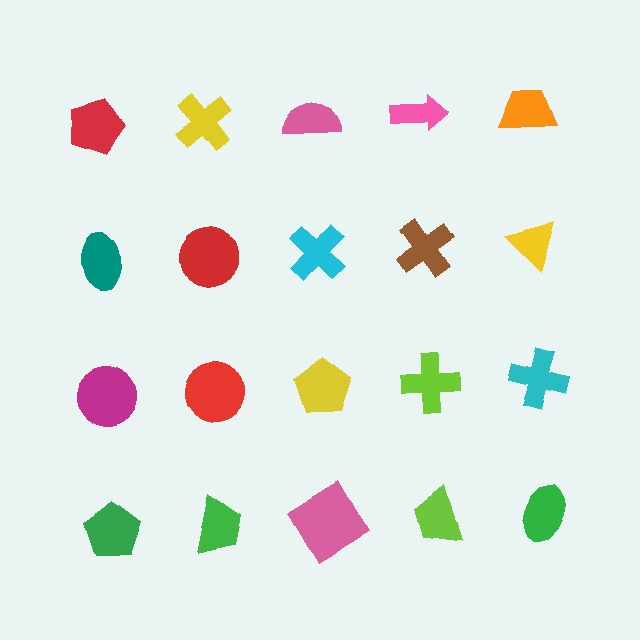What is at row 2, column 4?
A brown cross.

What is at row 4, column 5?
A green ellipse.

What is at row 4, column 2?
A green trapezoid.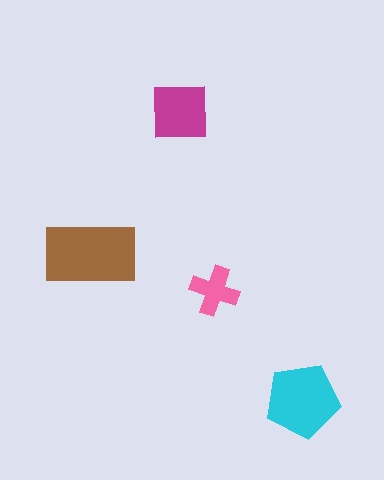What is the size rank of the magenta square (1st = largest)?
3rd.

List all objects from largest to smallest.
The brown rectangle, the cyan pentagon, the magenta square, the pink cross.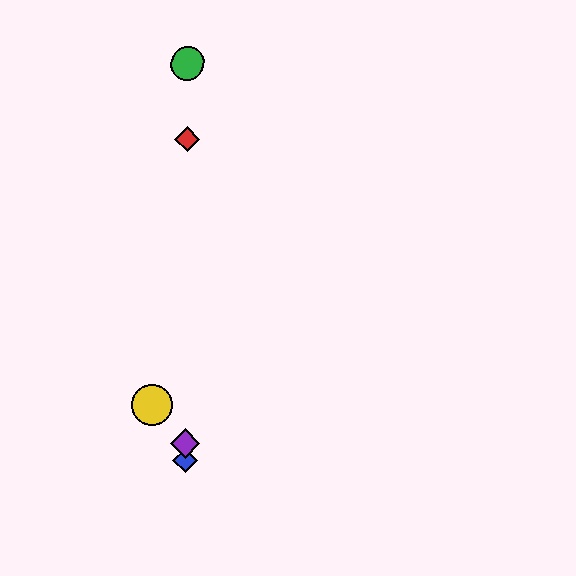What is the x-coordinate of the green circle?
The green circle is at x≈188.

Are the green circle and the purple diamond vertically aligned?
Yes, both are at x≈188.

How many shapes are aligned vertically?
4 shapes (the red diamond, the blue diamond, the green circle, the purple diamond) are aligned vertically.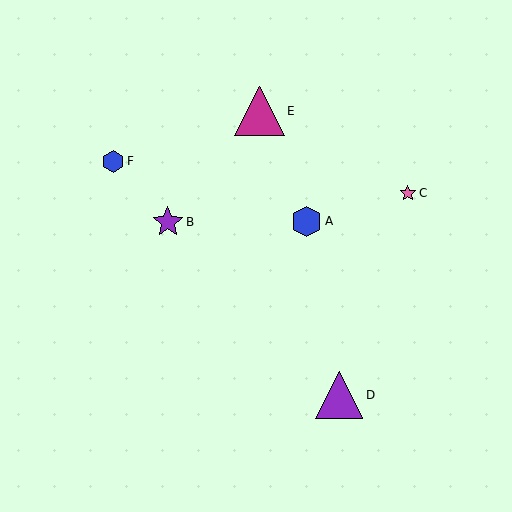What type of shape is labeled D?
Shape D is a purple triangle.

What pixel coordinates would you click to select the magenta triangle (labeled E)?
Click at (259, 111) to select the magenta triangle E.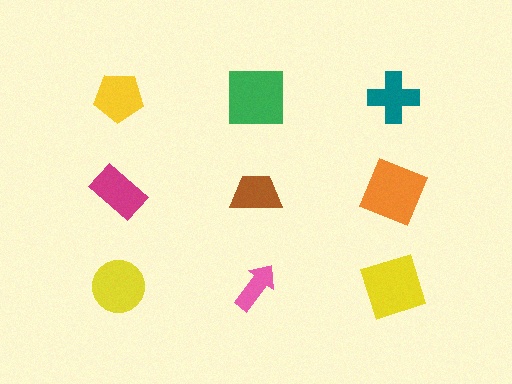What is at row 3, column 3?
A yellow square.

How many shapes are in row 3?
3 shapes.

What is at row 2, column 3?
An orange square.